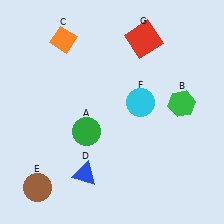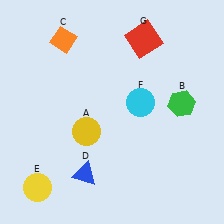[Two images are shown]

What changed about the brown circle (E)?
In Image 1, E is brown. In Image 2, it changed to yellow.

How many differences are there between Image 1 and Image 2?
There are 2 differences between the two images.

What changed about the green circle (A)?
In Image 1, A is green. In Image 2, it changed to yellow.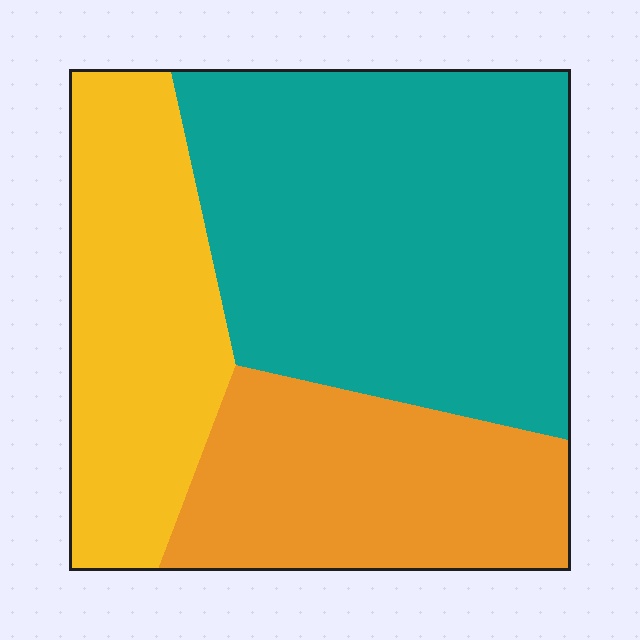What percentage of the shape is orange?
Orange takes up between a quarter and a half of the shape.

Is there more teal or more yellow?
Teal.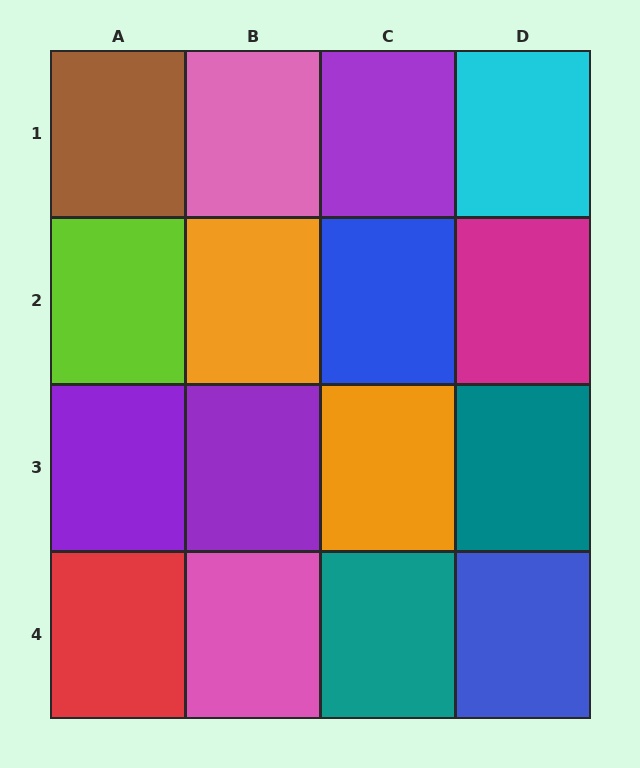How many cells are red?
1 cell is red.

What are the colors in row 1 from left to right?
Brown, pink, purple, cyan.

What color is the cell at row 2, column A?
Lime.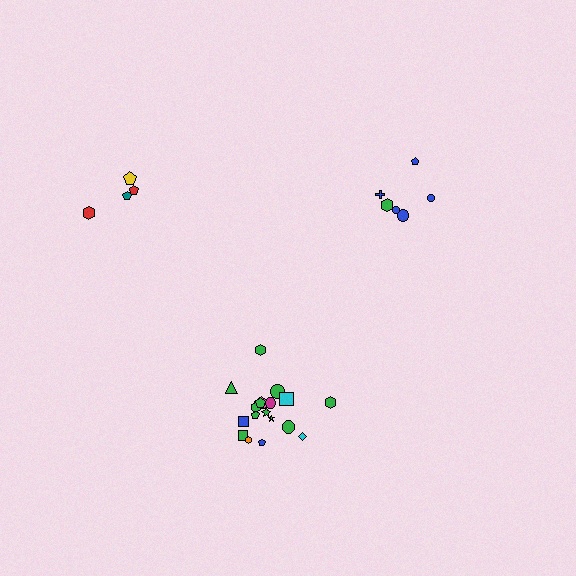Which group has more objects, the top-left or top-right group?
The top-right group.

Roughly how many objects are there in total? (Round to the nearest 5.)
Roughly 30 objects in total.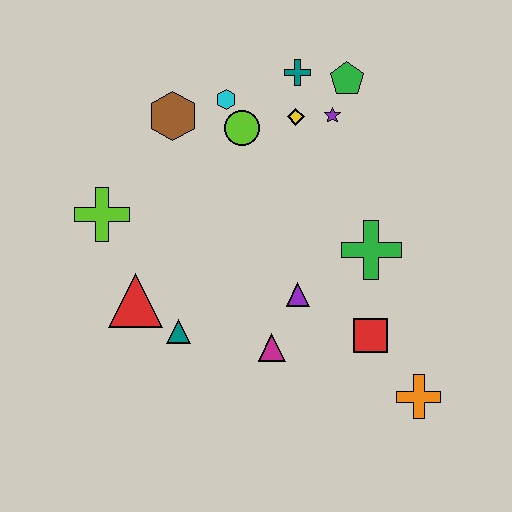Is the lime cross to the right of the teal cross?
No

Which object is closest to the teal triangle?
The red triangle is closest to the teal triangle.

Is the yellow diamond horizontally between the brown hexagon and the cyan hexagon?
No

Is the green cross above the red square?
Yes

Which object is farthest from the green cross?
The lime cross is farthest from the green cross.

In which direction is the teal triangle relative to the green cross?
The teal triangle is to the left of the green cross.